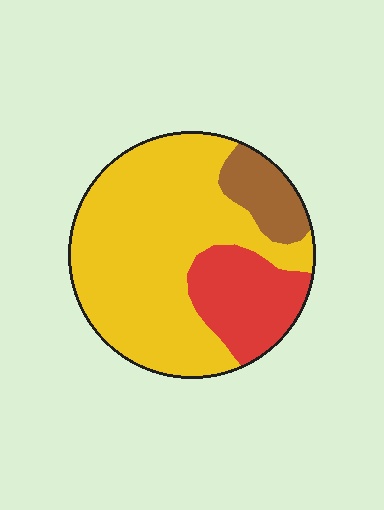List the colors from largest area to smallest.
From largest to smallest: yellow, red, brown.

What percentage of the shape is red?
Red covers around 20% of the shape.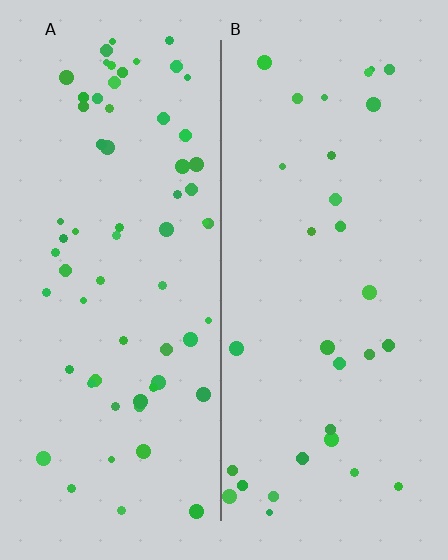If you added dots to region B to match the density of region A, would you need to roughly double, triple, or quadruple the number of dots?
Approximately double.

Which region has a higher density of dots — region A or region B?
A (the left).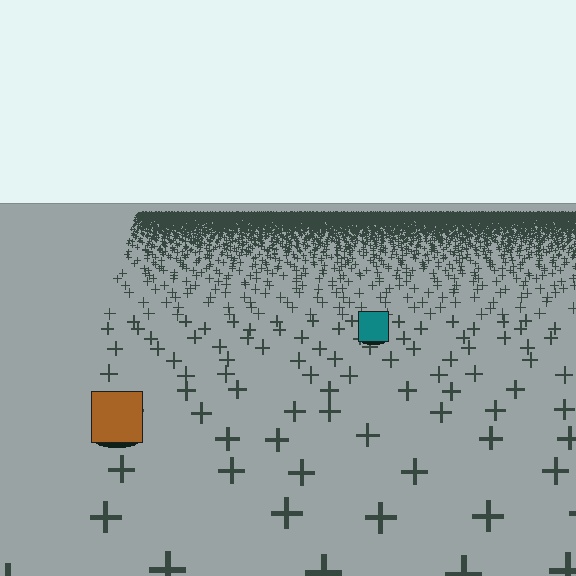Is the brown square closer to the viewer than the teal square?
Yes. The brown square is closer — you can tell from the texture gradient: the ground texture is coarser near it.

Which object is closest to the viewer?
The brown square is closest. The texture marks near it are larger and more spread out.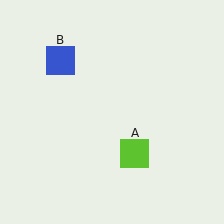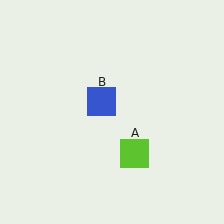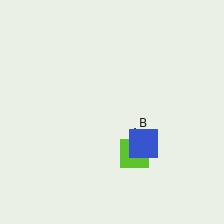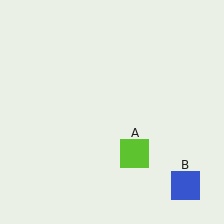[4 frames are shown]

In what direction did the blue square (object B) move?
The blue square (object B) moved down and to the right.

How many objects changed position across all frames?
1 object changed position: blue square (object B).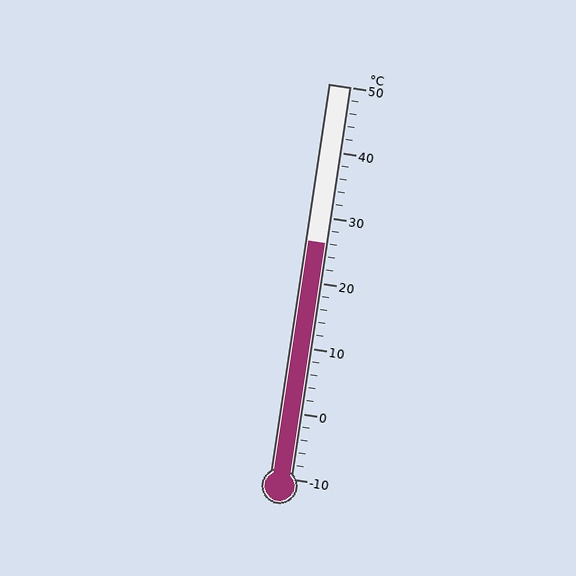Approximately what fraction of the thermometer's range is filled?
The thermometer is filled to approximately 60% of its range.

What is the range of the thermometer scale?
The thermometer scale ranges from -10°C to 50°C.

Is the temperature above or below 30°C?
The temperature is below 30°C.